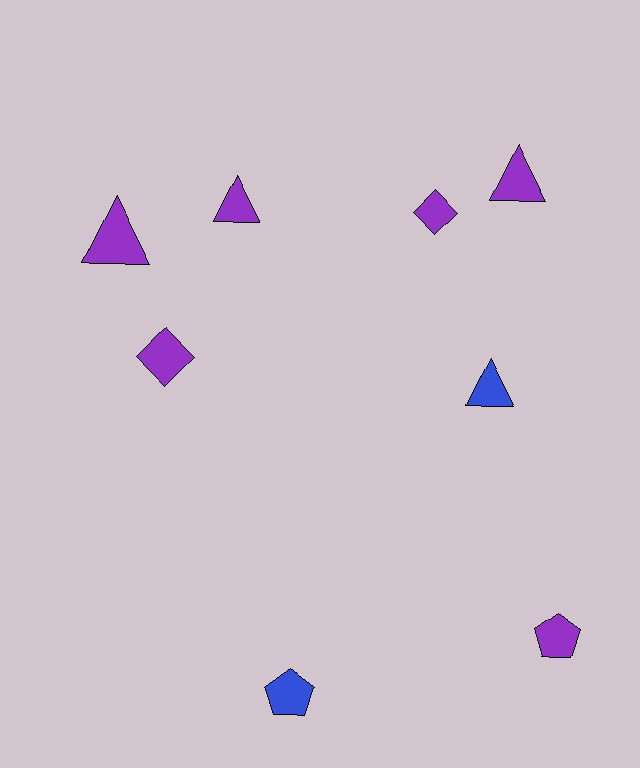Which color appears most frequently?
Purple, with 6 objects.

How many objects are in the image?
There are 8 objects.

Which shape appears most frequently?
Triangle, with 4 objects.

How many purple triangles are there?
There are 3 purple triangles.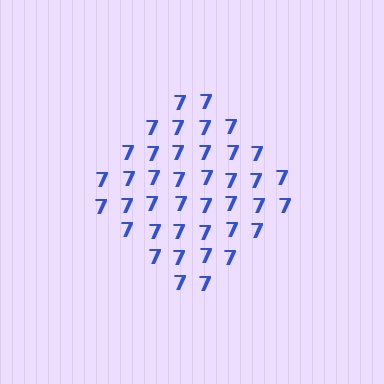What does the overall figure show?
The overall figure shows a diamond.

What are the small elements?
The small elements are digit 7's.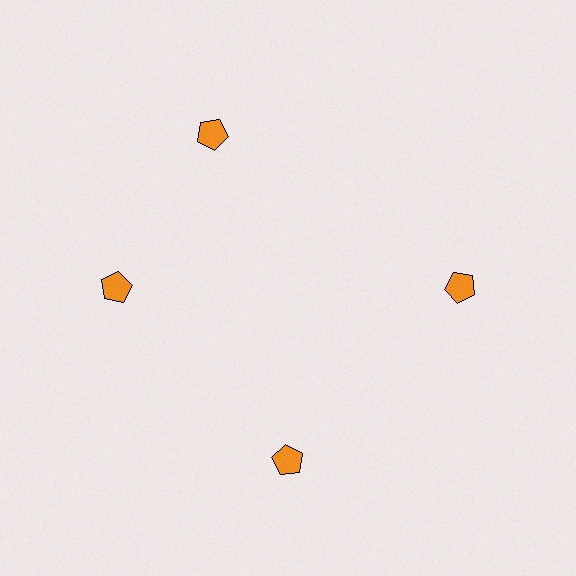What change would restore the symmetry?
The symmetry would be restored by rotating it back into even spacing with its neighbors so that all 4 pentagons sit at equal angles and equal distance from the center.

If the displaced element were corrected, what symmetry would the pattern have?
It would have 4-fold rotational symmetry — the pattern would map onto itself every 90 degrees.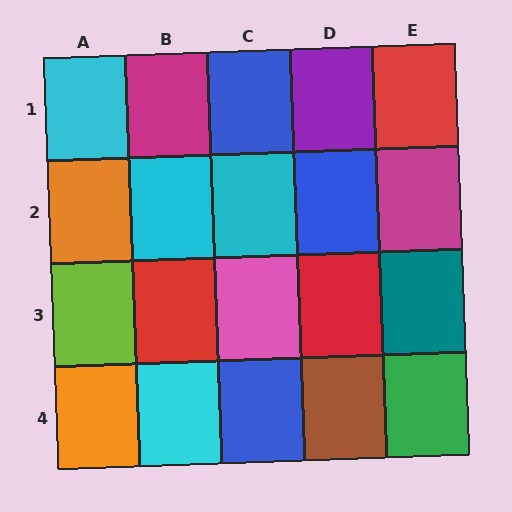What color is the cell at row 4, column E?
Green.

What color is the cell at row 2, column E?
Magenta.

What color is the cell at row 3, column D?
Red.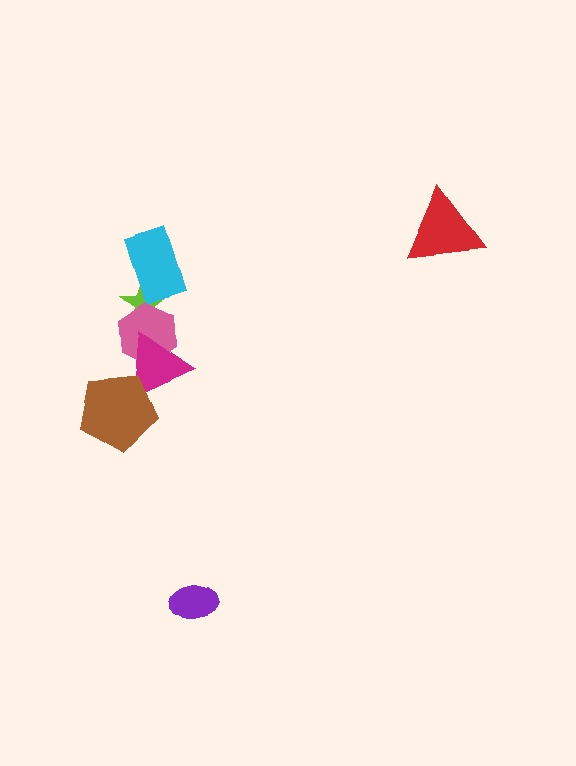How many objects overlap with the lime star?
2 objects overlap with the lime star.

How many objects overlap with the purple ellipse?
0 objects overlap with the purple ellipse.